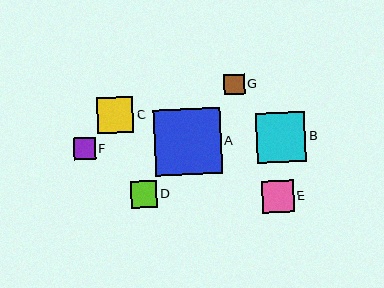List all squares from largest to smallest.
From largest to smallest: A, B, C, E, D, F, G.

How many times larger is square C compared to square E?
Square C is approximately 1.1 times the size of square E.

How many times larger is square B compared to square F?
Square B is approximately 2.3 times the size of square F.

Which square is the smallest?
Square G is the smallest with a size of approximately 20 pixels.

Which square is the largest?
Square A is the largest with a size of approximately 67 pixels.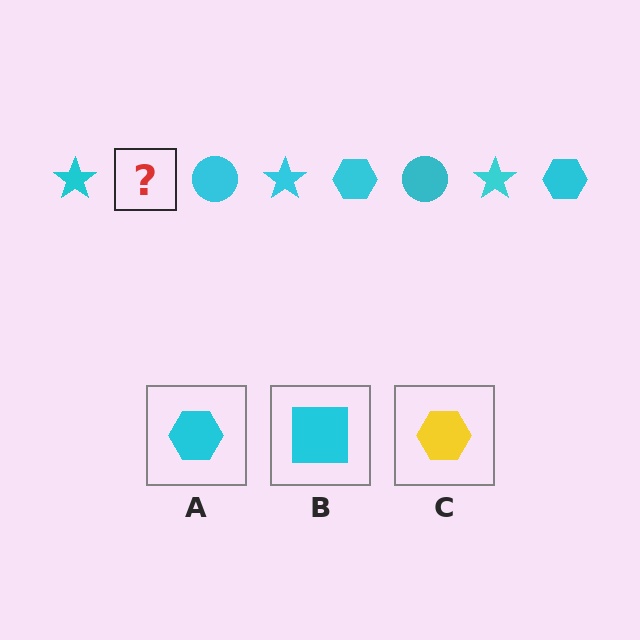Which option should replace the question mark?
Option A.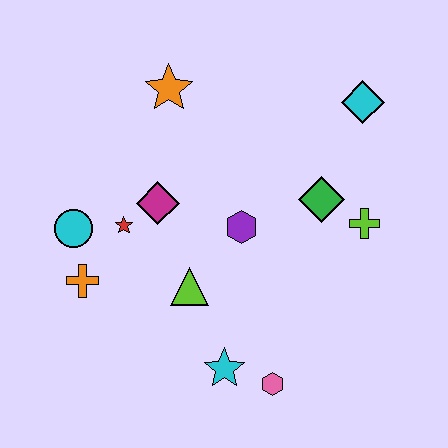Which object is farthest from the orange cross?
The cyan diamond is farthest from the orange cross.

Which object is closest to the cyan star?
The pink hexagon is closest to the cyan star.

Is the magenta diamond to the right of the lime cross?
No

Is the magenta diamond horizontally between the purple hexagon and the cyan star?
No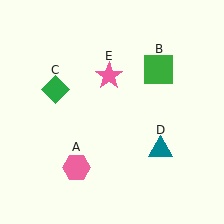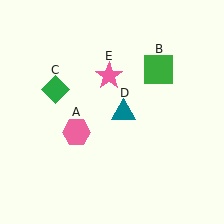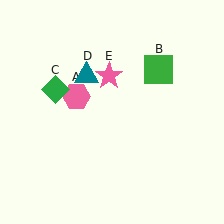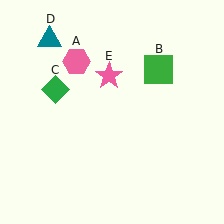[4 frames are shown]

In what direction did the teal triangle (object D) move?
The teal triangle (object D) moved up and to the left.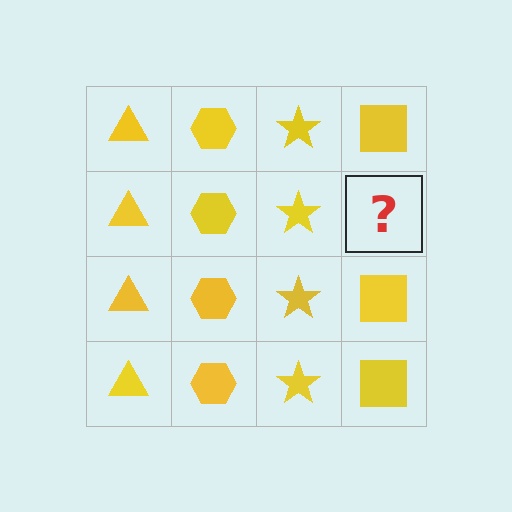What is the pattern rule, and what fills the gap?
The rule is that each column has a consistent shape. The gap should be filled with a yellow square.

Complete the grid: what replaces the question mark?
The question mark should be replaced with a yellow square.